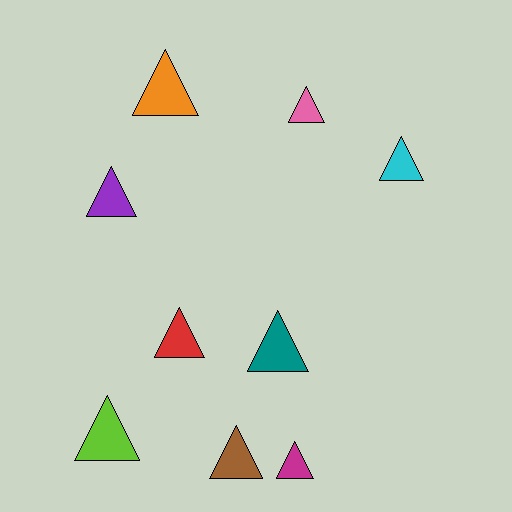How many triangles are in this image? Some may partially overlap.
There are 9 triangles.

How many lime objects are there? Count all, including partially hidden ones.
There is 1 lime object.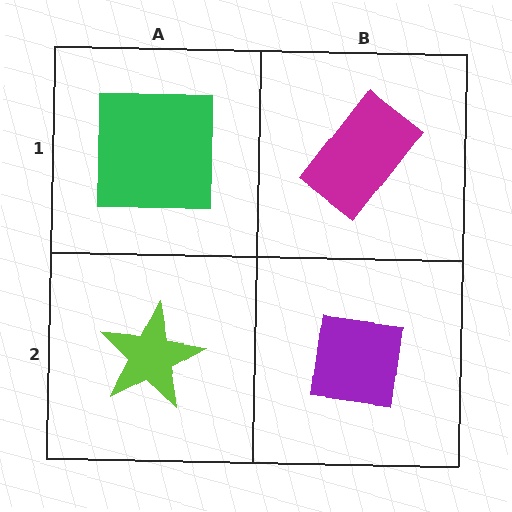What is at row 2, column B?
A purple square.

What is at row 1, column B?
A magenta rectangle.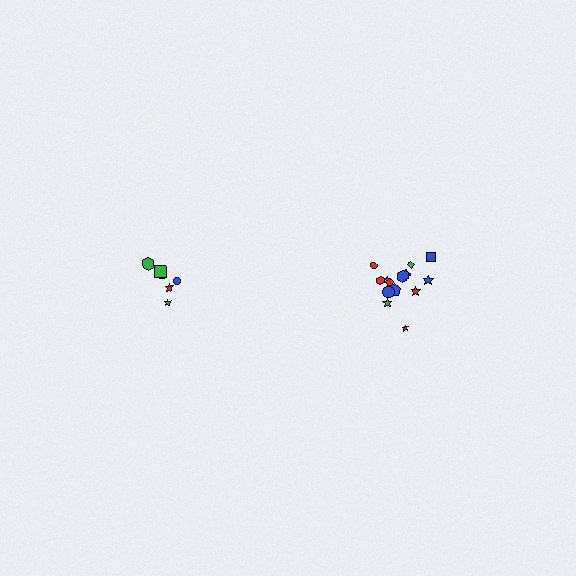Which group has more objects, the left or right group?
The right group.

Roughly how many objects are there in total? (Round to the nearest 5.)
Roughly 20 objects in total.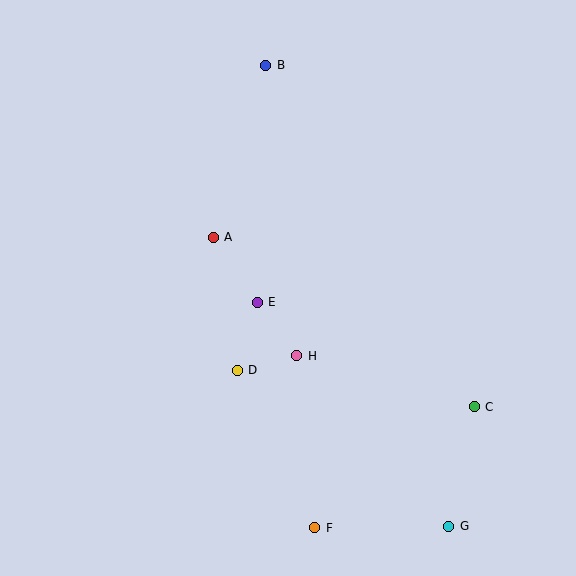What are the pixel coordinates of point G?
Point G is at (449, 526).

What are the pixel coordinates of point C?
Point C is at (474, 407).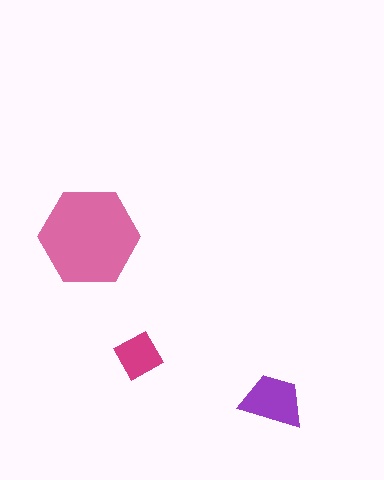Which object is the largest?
The pink hexagon.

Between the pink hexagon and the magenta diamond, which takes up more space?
The pink hexagon.